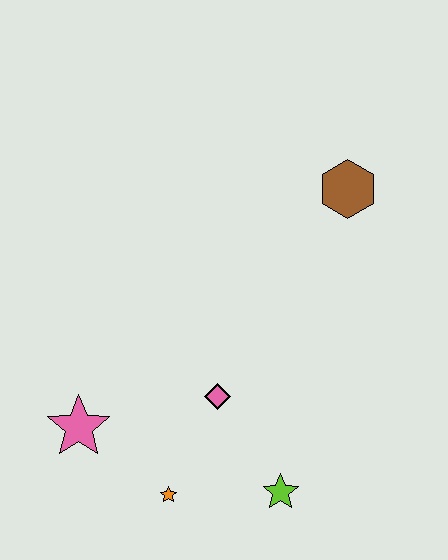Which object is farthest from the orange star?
The brown hexagon is farthest from the orange star.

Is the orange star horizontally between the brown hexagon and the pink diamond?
No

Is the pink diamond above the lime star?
Yes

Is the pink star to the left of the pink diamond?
Yes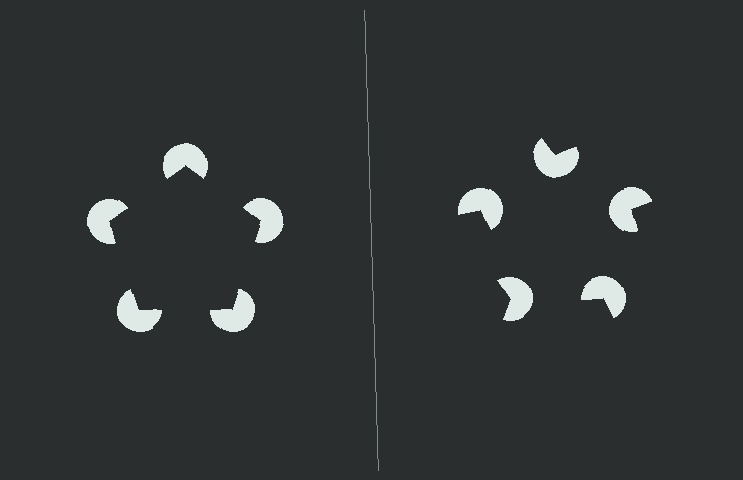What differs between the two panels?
The pac-man discs are positioned identically on both sides; only the wedge orientations differ. On the left they align to a pentagon; on the right they are misaligned.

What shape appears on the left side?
An illusory pentagon.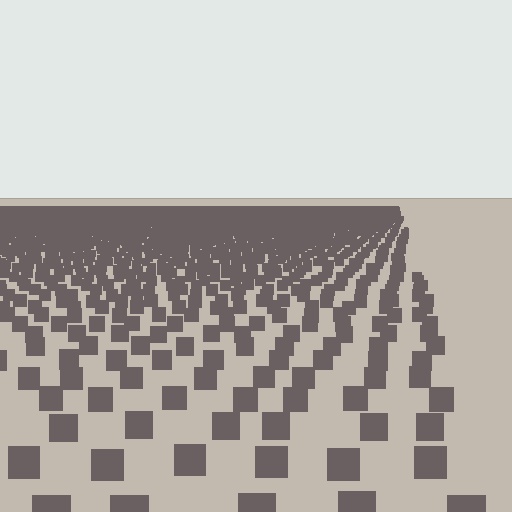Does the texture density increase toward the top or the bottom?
Density increases toward the top.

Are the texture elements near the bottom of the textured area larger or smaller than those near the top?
Larger. Near the bottom, elements are closer to the viewer and appear at a bigger on-screen size.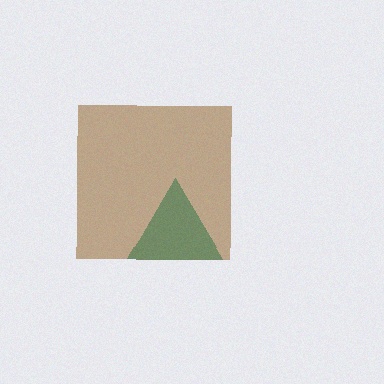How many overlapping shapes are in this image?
There are 2 overlapping shapes in the image.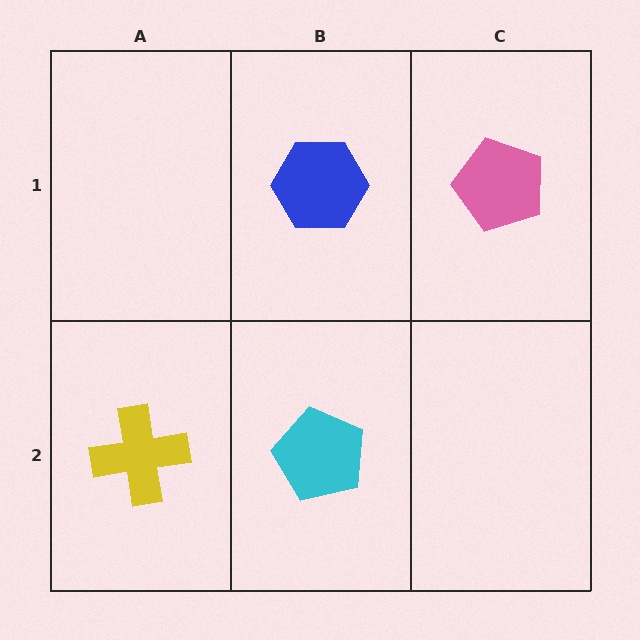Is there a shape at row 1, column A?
No, that cell is empty.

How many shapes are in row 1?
2 shapes.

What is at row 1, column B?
A blue hexagon.